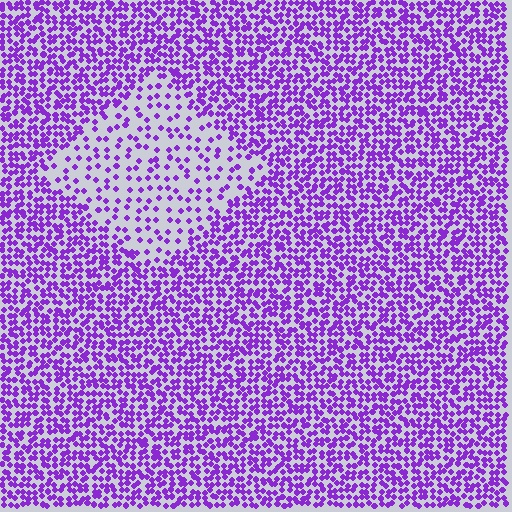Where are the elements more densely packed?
The elements are more densely packed outside the diamond boundary.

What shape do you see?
I see a diamond.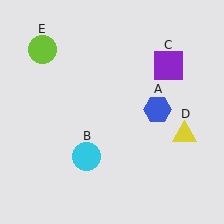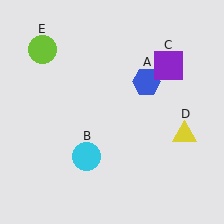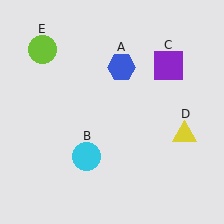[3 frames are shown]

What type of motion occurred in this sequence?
The blue hexagon (object A) rotated counterclockwise around the center of the scene.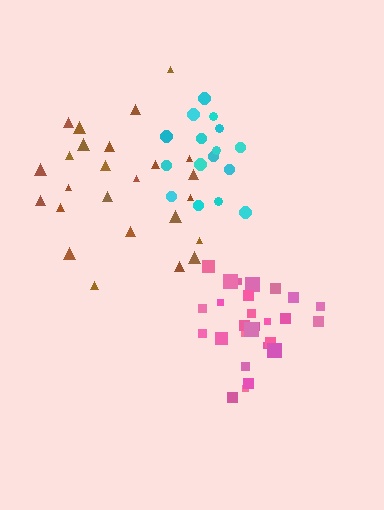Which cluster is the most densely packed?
Pink.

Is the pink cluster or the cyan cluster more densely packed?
Pink.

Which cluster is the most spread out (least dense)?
Brown.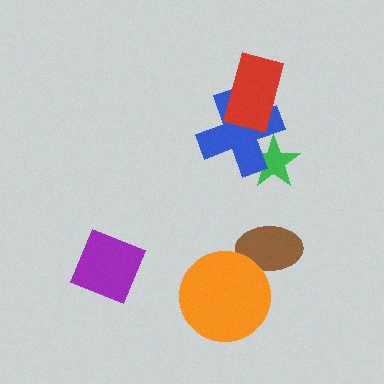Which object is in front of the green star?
The blue cross is in front of the green star.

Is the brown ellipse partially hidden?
Yes, it is partially covered by another shape.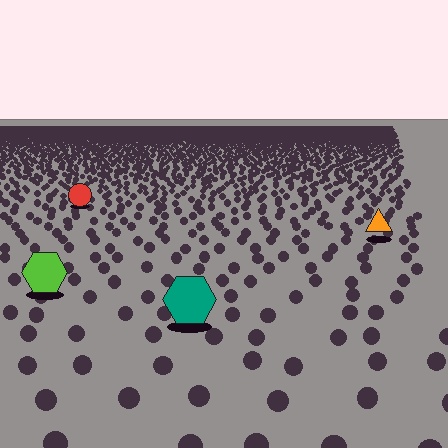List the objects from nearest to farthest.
From nearest to farthest: the teal hexagon, the lime hexagon, the orange triangle, the red circle.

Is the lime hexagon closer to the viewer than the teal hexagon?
No. The teal hexagon is closer — you can tell from the texture gradient: the ground texture is coarser near it.